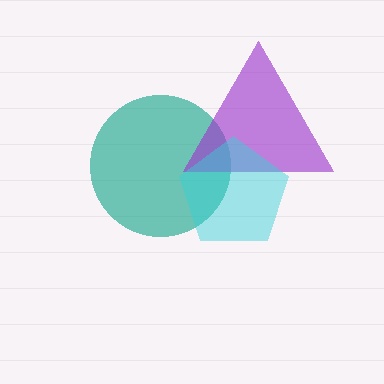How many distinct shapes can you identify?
There are 3 distinct shapes: a teal circle, a purple triangle, a cyan pentagon.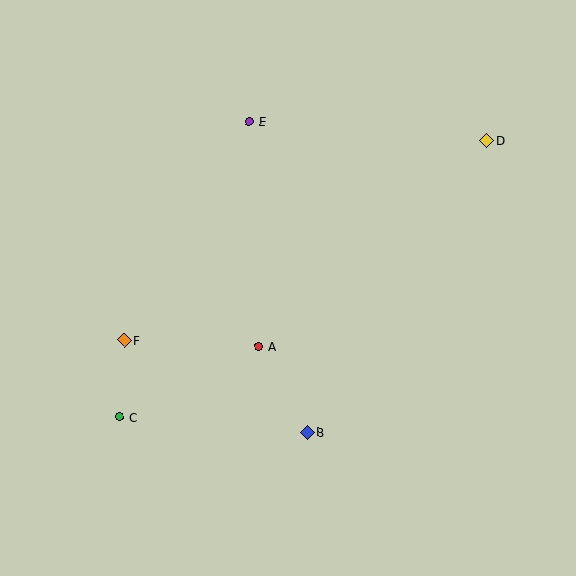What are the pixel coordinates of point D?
Point D is at (487, 141).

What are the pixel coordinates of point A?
Point A is at (259, 346).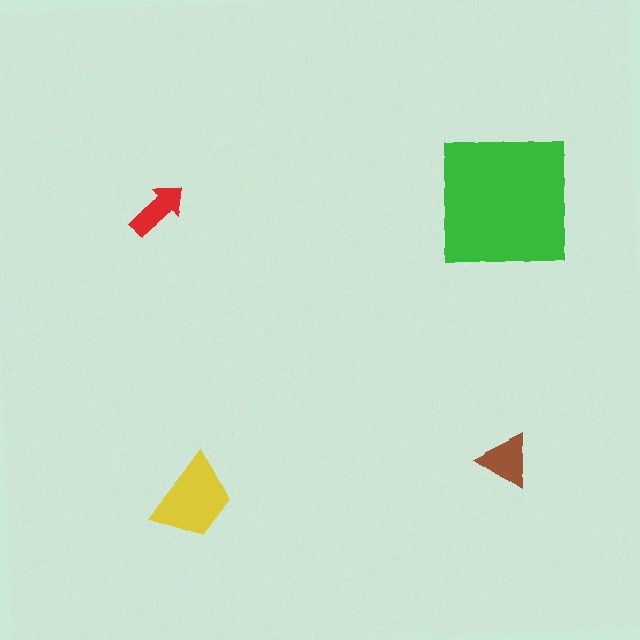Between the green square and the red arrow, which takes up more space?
The green square.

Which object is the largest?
The green square.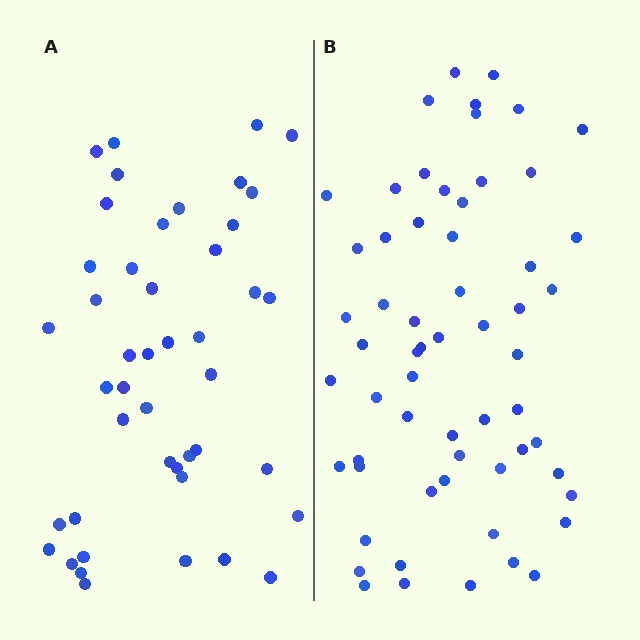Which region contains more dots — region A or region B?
Region B (the right region) has more dots.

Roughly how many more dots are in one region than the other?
Region B has approximately 15 more dots than region A.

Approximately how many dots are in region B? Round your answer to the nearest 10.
About 60 dots.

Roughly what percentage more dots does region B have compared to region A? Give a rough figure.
About 35% more.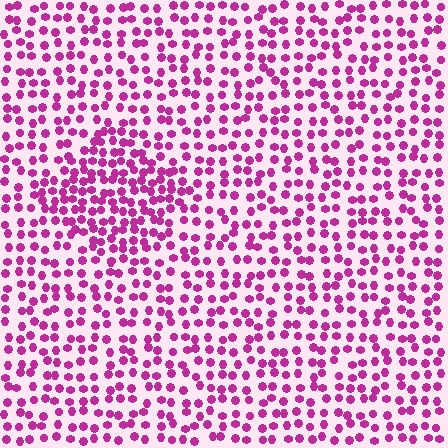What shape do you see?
I see a diamond.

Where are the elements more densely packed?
The elements are more densely packed inside the diamond boundary.